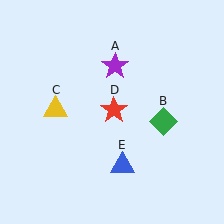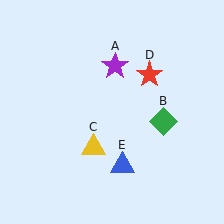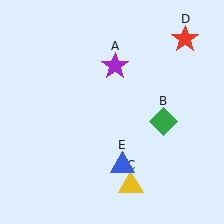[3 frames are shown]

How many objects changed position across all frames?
2 objects changed position: yellow triangle (object C), red star (object D).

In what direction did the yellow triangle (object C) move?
The yellow triangle (object C) moved down and to the right.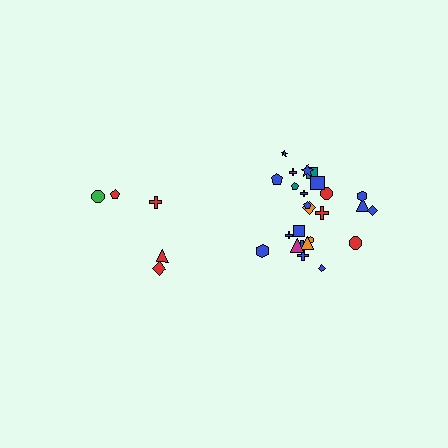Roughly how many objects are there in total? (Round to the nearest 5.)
Roughly 30 objects in total.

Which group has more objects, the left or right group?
The right group.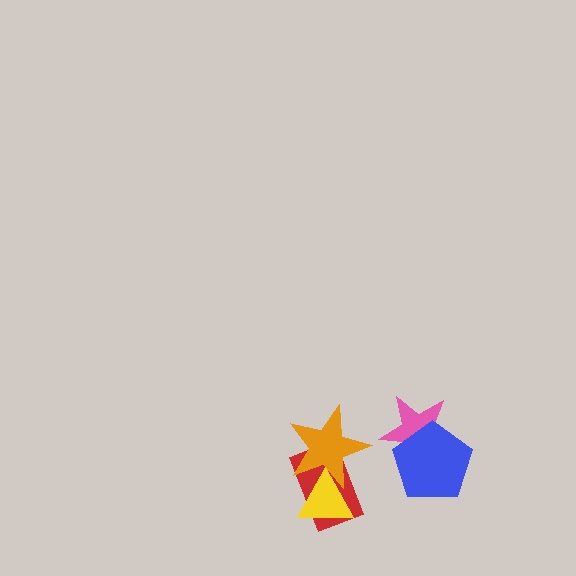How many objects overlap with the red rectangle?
2 objects overlap with the red rectangle.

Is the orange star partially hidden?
Yes, it is partially covered by another shape.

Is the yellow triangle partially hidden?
No, no other shape covers it.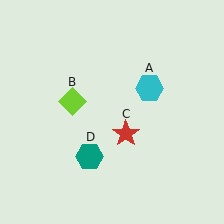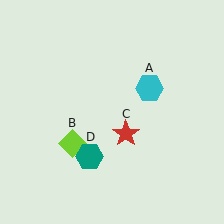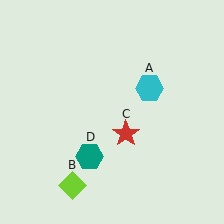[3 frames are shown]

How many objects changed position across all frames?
1 object changed position: lime diamond (object B).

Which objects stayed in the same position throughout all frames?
Cyan hexagon (object A) and red star (object C) and teal hexagon (object D) remained stationary.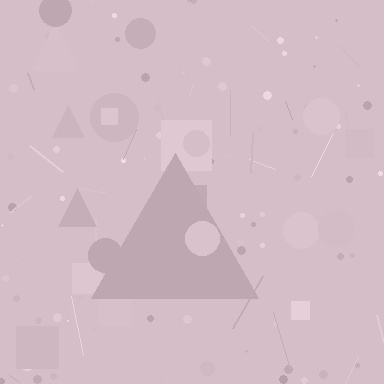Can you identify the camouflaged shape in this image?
The camouflaged shape is a triangle.